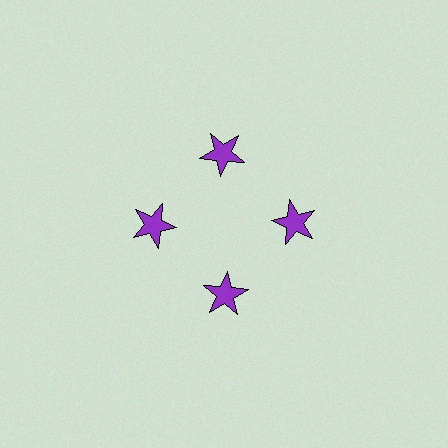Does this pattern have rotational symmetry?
Yes, this pattern has 4-fold rotational symmetry. It looks the same after rotating 90 degrees around the center.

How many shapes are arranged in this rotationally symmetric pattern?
There are 4 shapes, arranged in 4 groups of 1.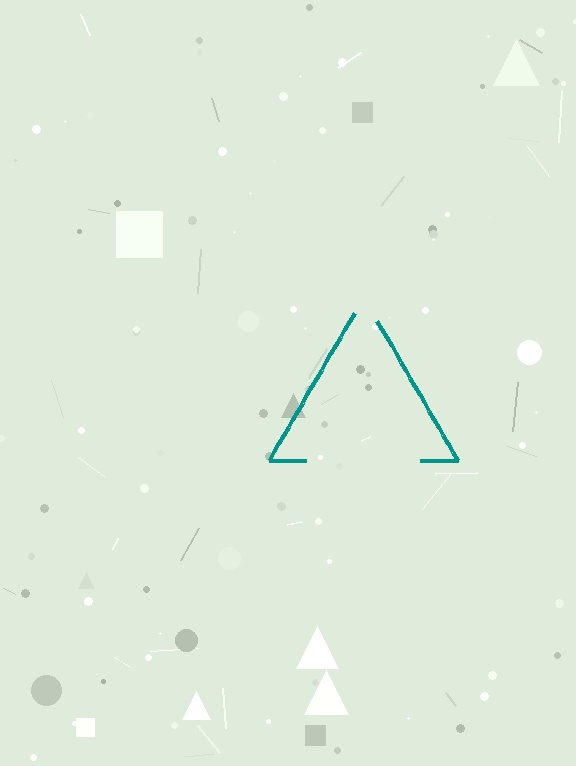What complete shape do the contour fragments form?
The contour fragments form a triangle.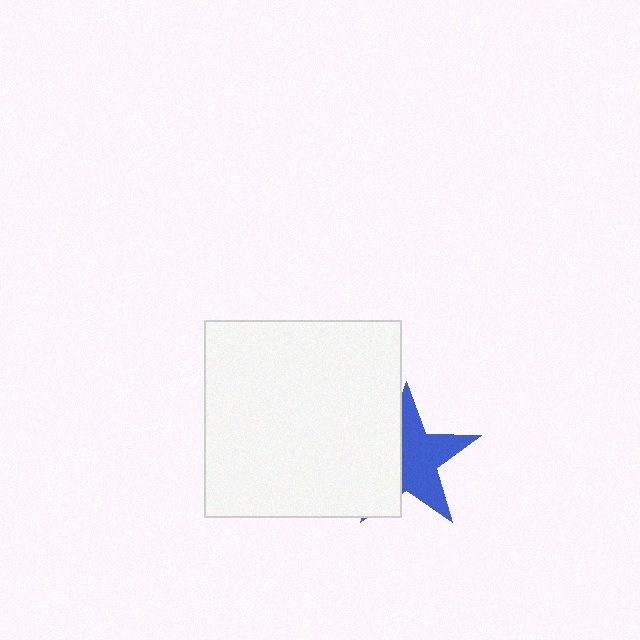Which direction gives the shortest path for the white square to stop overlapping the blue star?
Moving left gives the shortest separation.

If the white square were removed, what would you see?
You would see the complete blue star.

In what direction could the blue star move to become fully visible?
The blue star could move right. That would shift it out from behind the white square entirely.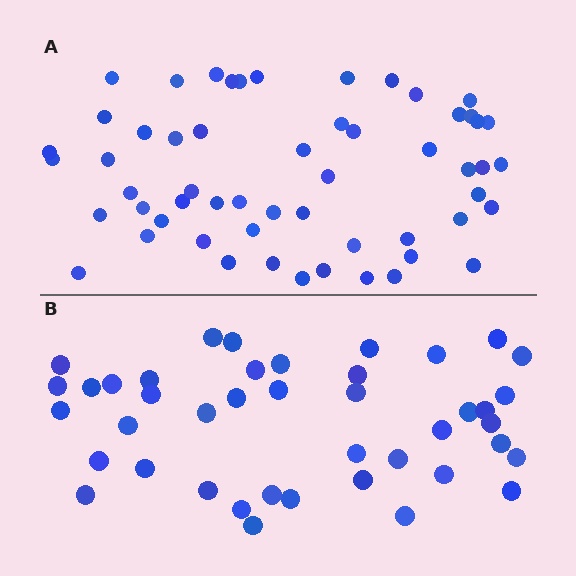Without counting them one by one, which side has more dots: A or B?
Region A (the top region) has more dots.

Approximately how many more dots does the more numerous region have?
Region A has approximately 15 more dots than region B.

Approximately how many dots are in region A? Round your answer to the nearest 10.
About 60 dots. (The exact count is 56, which rounds to 60.)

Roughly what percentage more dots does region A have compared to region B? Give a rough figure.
About 35% more.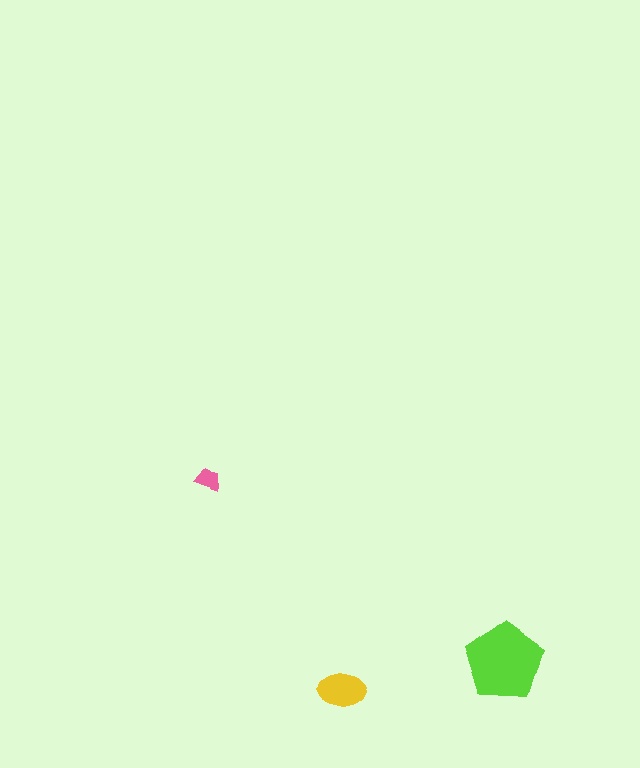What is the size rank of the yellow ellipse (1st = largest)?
2nd.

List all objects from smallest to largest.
The pink trapezoid, the yellow ellipse, the lime pentagon.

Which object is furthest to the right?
The lime pentagon is rightmost.